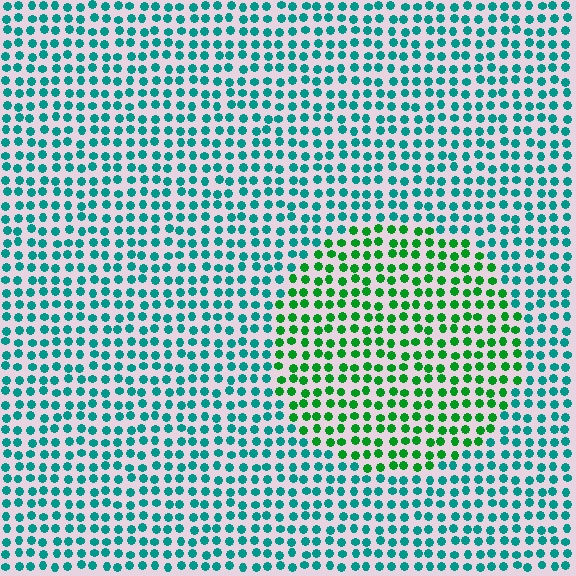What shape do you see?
I see a circle.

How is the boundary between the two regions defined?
The boundary is defined purely by a slight shift in hue (about 43 degrees). Spacing, size, and orientation are identical on both sides.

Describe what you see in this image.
The image is filled with small teal elements in a uniform arrangement. A circle-shaped region is visible where the elements are tinted to a slightly different hue, forming a subtle color boundary.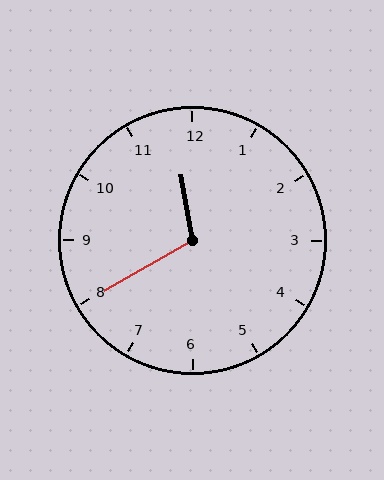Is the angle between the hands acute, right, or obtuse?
It is obtuse.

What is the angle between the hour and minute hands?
Approximately 110 degrees.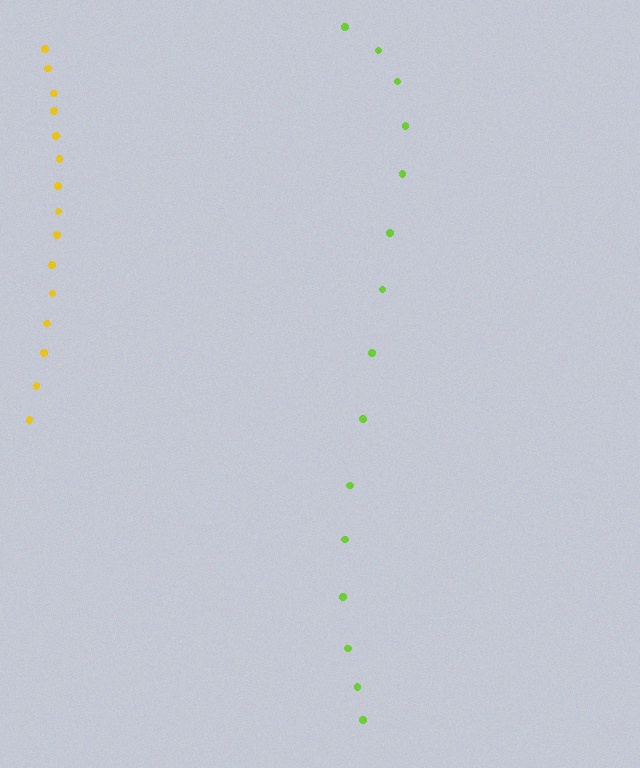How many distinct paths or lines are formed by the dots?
There are 2 distinct paths.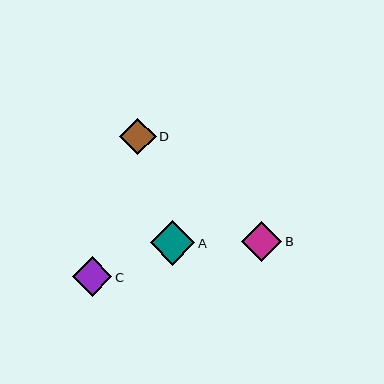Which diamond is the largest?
Diamond A is the largest with a size of approximately 45 pixels.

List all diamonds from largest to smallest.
From largest to smallest: A, B, C, D.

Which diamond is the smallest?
Diamond D is the smallest with a size of approximately 36 pixels.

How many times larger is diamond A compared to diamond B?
Diamond A is approximately 1.1 times the size of diamond B.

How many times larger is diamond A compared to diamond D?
Diamond A is approximately 1.2 times the size of diamond D.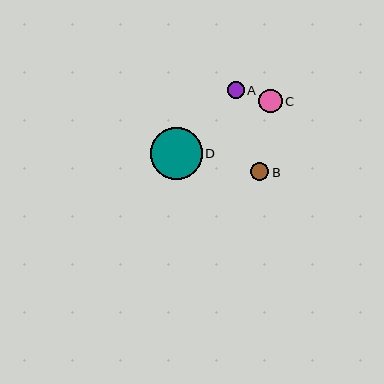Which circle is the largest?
Circle D is the largest with a size of approximately 52 pixels.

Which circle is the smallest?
Circle A is the smallest with a size of approximately 17 pixels.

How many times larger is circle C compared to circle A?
Circle C is approximately 1.4 times the size of circle A.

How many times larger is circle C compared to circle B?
Circle C is approximately 1.3 times the size of circle B.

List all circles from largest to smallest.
From largest to smallest: D, C, B, A.